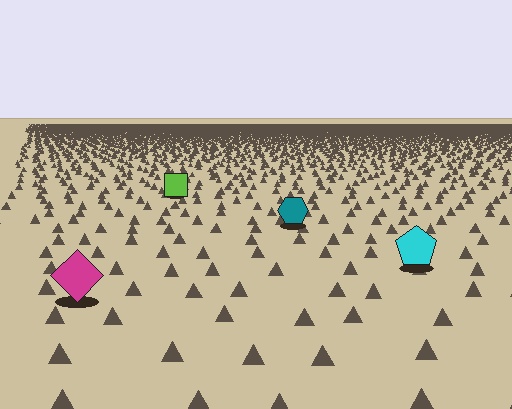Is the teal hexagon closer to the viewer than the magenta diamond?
No. The magenta diamond is closer — you can tell from the texture gradient: the ground texture is coarser near it.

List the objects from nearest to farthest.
From nearest to farthest: the magenta diamond, the cyan pentagon, the teal hexagon, the lime square.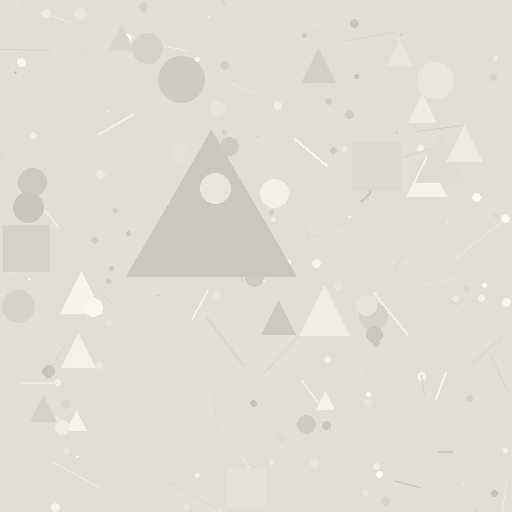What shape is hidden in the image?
A triangle is hidden in the image.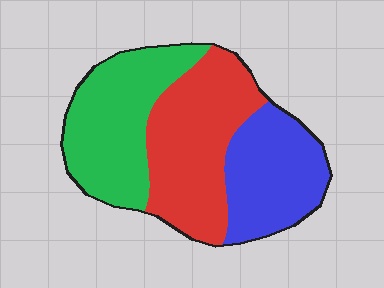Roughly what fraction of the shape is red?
Red covers around 40% of the shape.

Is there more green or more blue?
Green.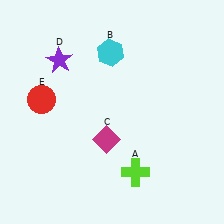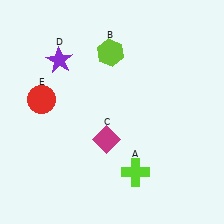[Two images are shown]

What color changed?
The hexagon (B) changed from cyan in Image 1 to lime in Image 2.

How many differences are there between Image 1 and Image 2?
There is 1 difference between the two images.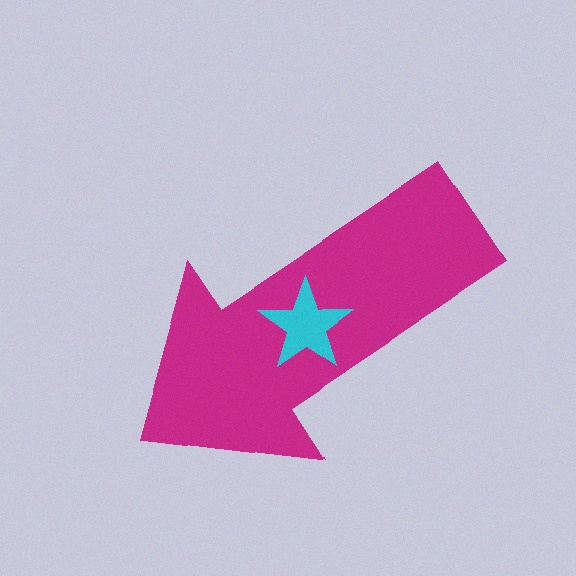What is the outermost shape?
The magenta arrow.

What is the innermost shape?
The cyan star.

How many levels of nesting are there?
2.